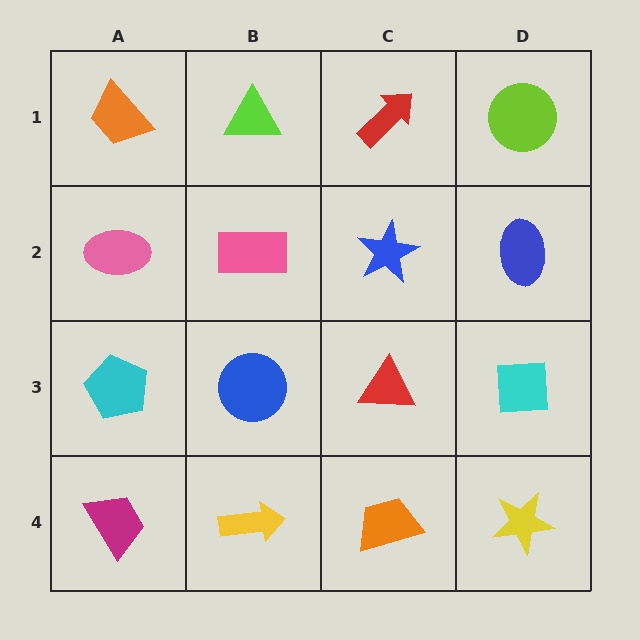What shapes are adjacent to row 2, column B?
A lime triangle (row 1, column B), a blue circle (row 3, column B), a pink ellipse (row 2, column A), a blue star (row 2, column C).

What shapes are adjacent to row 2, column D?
A lime circle (row 1, column D), a cyan square (row 3, column D), a blue star (row 2, column C).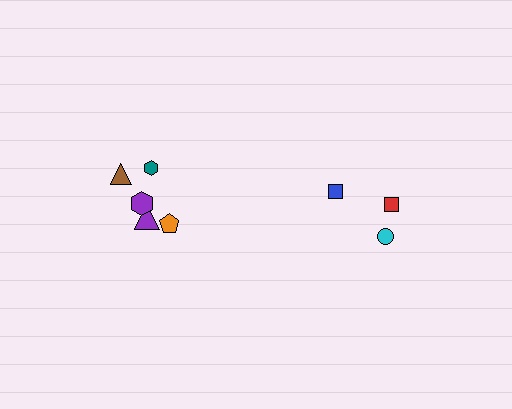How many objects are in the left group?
There are 5 objects.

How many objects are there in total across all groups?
There are 8 objects.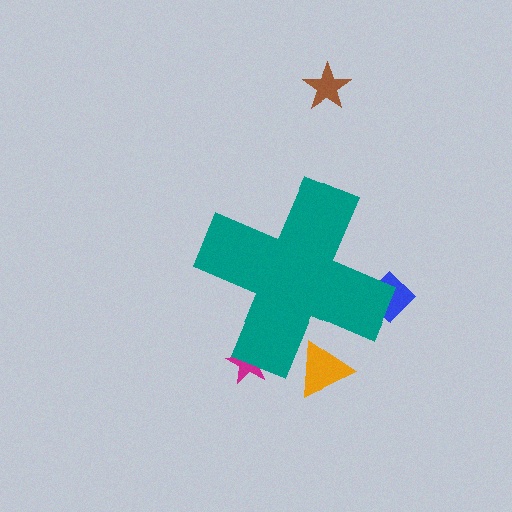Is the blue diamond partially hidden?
Yes, the blue diamond is partially hidden behind the teal cross.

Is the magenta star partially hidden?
Yes, the magenta star is partially hidden behind the teal cross.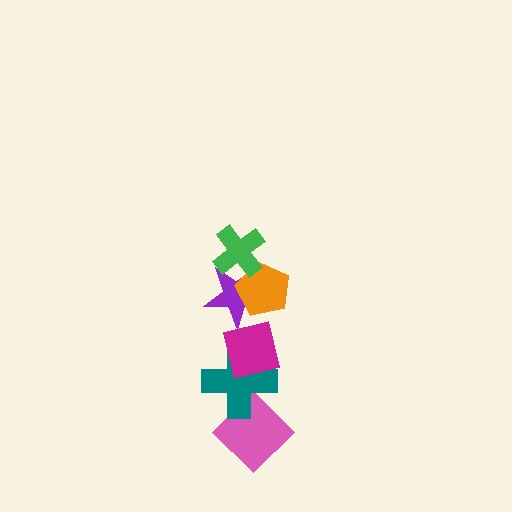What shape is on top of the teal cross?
The magenta square is on top of the teal cross.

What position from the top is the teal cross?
The teal cross is 5th from the top.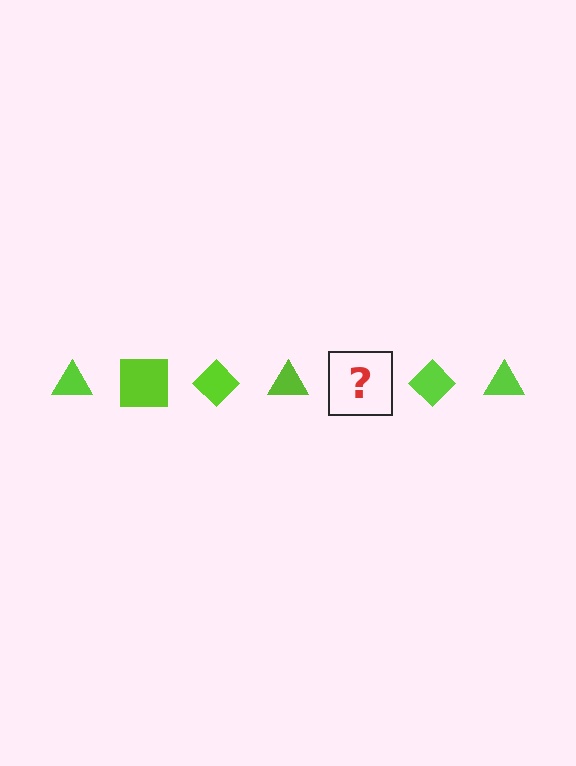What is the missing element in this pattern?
The missing element is a lime square.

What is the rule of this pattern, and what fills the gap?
The rule is that the pattern cycles through triangle, square, diamond shapes in lime. The gap should be filled with a lime square.